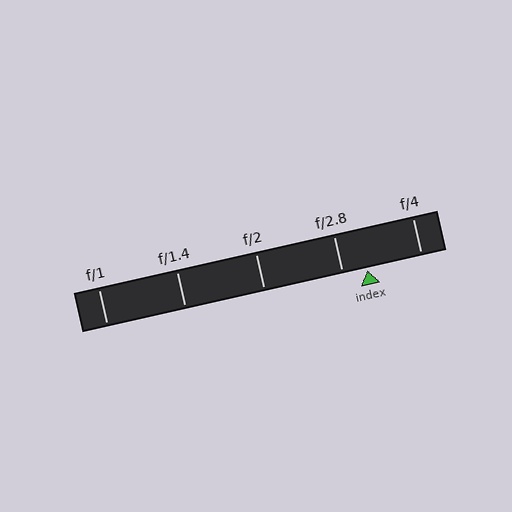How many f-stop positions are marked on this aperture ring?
There are 5 f-stop positions marked.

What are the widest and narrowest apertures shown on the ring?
The widest aperture shown is f/1 and the narrowest is f/4.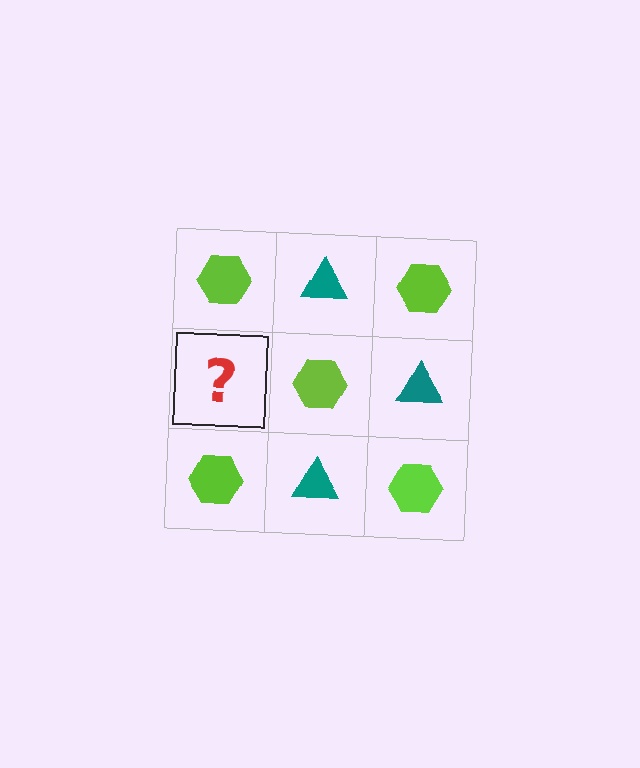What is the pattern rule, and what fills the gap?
The rule is that it alternates lime hexagon and teal triangle in a checkerboard pattern. The gap should be filled with a teal triangle.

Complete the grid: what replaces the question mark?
The question mark should be replaced with a teal triangle.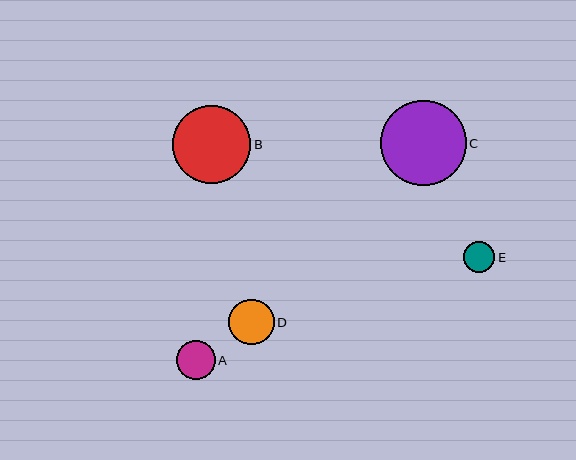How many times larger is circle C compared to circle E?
Circle C is approximately 2.8 times the size of circle E.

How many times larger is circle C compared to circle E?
Circle C is approximately 2.8 times the size of circle E.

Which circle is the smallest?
Circle E is the smallest with a size of approximately 31 pixels.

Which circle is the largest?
Circle C is the largest with a size of approximately 85 pixels.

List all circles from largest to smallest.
From largest to smallest: C, B, D, A, E.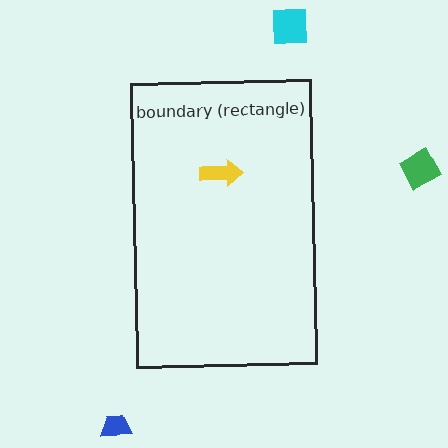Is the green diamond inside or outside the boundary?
Outside.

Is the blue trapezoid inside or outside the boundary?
Outside.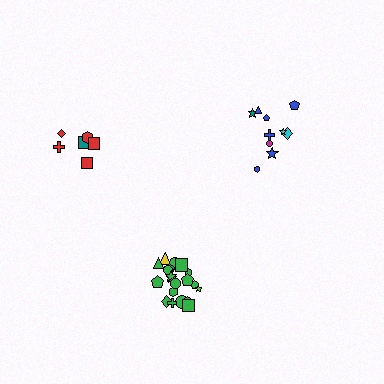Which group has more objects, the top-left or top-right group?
The top-right group.